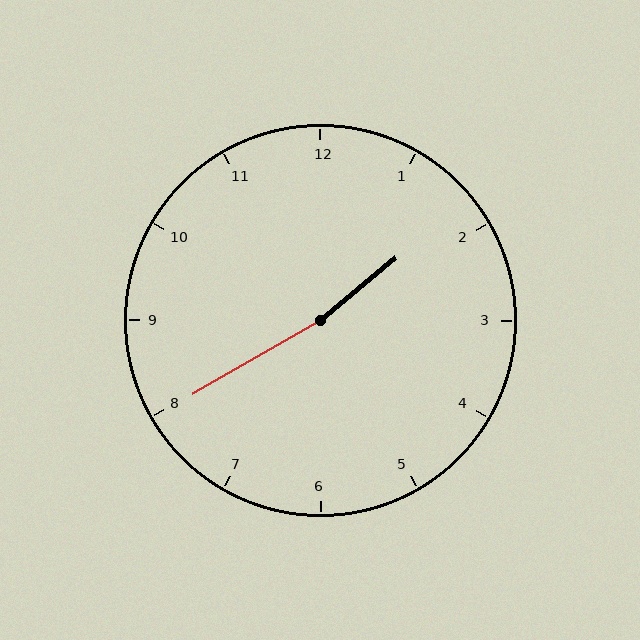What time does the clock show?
1:40.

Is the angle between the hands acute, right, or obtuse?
It is obtuse.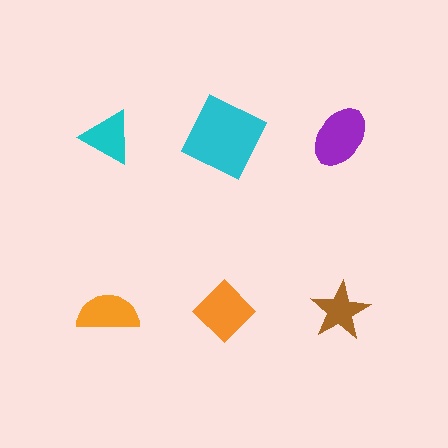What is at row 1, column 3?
A purple ellipse.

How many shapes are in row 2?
3 shapes.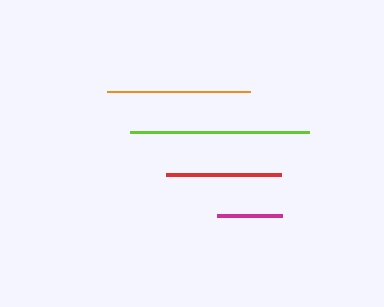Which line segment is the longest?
The lime line is the longest at approximately 180 pixels.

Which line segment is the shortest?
The magenta line is the shortest at approximately 65 pixels.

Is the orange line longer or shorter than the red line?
The orange line is longer than the red line.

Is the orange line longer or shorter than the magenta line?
The orange line is longer than the magenta line.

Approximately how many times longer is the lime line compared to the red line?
The lime line is approximately 1.6 times the length of the red line.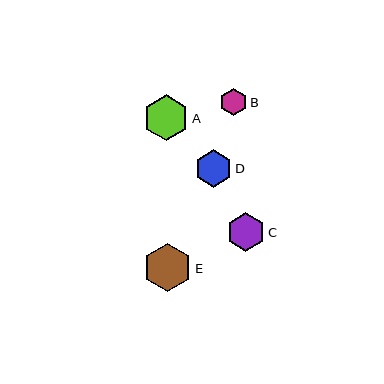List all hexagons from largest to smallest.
From largest to smallest: E, A, C, D, B.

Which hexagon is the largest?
Hexagon E is the largest with a size of approximately 48 pixels.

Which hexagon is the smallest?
Hexagon B is the smallest with a size of approximately 27 pixels.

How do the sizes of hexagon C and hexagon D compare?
Hexagon C and hexagon D are approximately the same size.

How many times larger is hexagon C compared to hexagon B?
Hexagon C is approximately 1.4 times the size of hexagon B.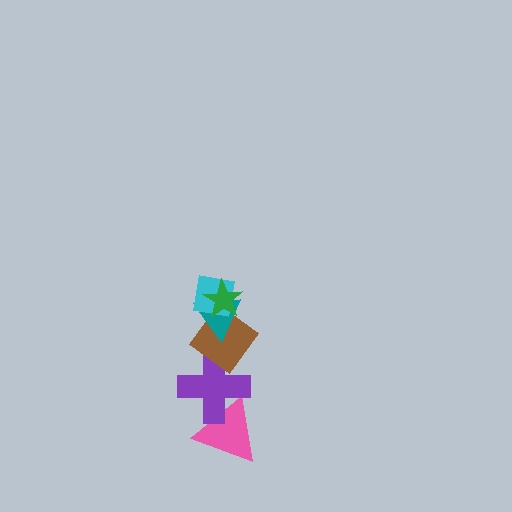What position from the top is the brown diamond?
The brown diamond is 4th from the top.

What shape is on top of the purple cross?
The brown diamond is on top of the purple cross.